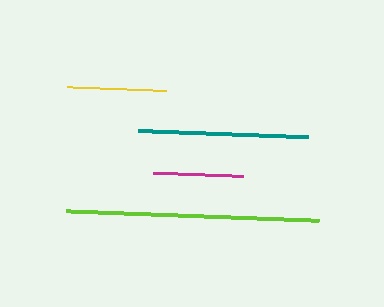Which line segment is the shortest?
The magenta line is the shortest at approximately 90 pixels.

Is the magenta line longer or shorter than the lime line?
The lime line is longer than the magenta line.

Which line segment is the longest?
The lime line is the longest at approximately 253 pixels.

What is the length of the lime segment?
The lime segment is approximately 253 pixels long.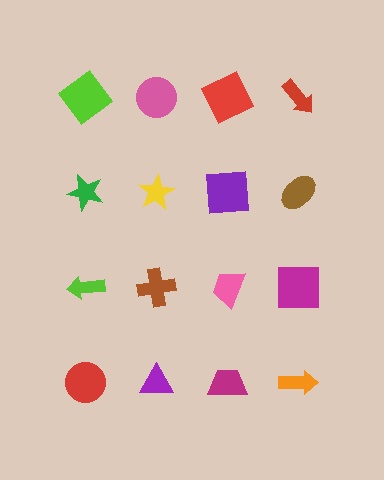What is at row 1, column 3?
A red square.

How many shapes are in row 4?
4 shapes.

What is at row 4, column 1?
A red circle.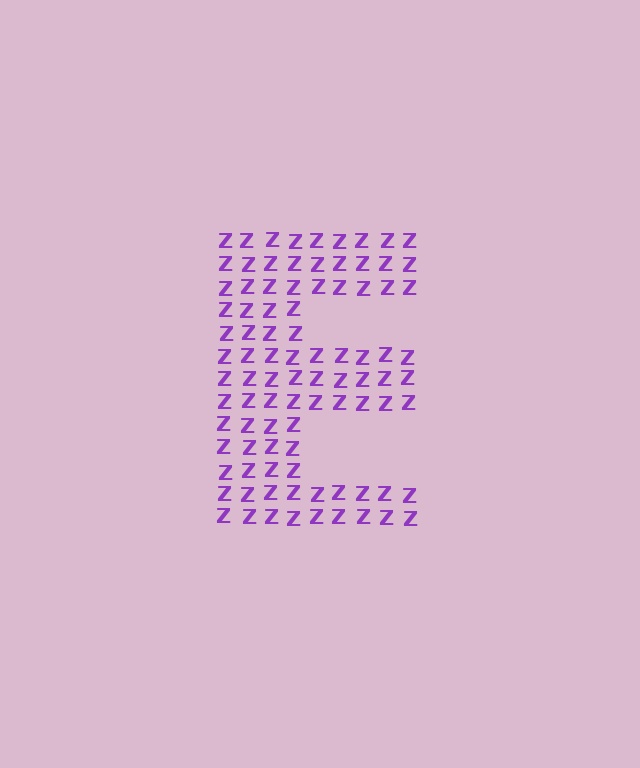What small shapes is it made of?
It is made of small letter Z's.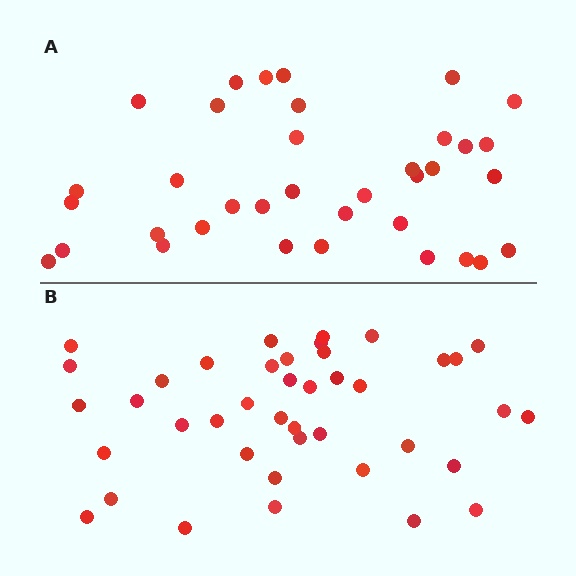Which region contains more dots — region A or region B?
Region B (the bottom region) has more dots.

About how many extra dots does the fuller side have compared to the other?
Region B has about 5 more dots than region A.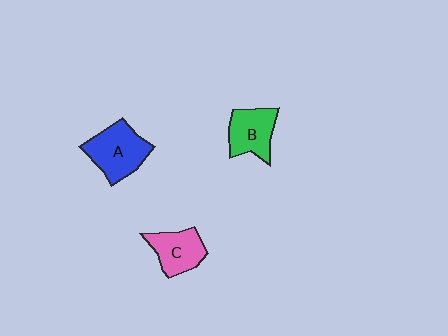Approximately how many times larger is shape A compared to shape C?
Approximately 1.3 times.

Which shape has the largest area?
Shape A (blue).